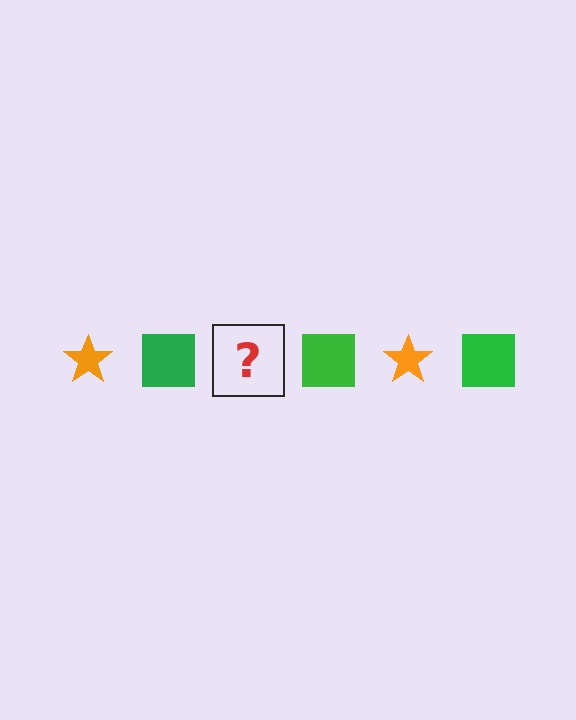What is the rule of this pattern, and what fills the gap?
The rule is that the pattern alternates between orange star and green square. The gap should be filled with an orange star.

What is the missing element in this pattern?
The missing element is an orange star.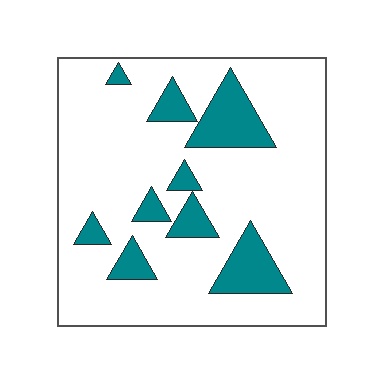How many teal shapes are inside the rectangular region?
9.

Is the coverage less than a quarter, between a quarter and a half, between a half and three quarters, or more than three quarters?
Less than a quarter.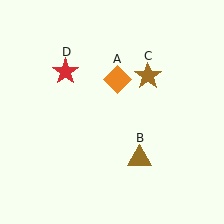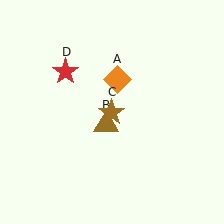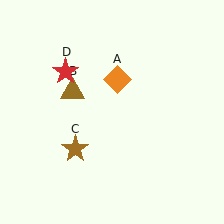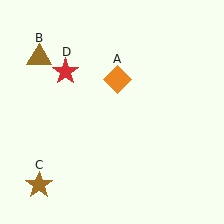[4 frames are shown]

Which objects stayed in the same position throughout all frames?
Orange diamond (object A) and red star (object D) remained stationary.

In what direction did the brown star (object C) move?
The brown star (object C) moved down and to the left.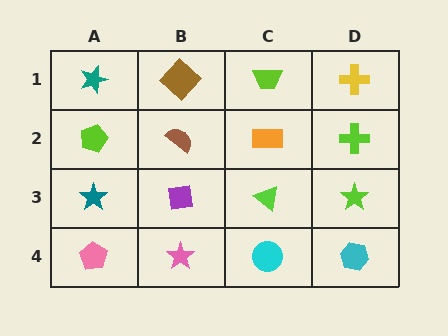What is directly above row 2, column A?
A teal star.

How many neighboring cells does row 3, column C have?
4.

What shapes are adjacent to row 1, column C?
An orange rectangle (row 2, column C), a brown diamond (row 1, column B), a yellow cross (row 1, column D).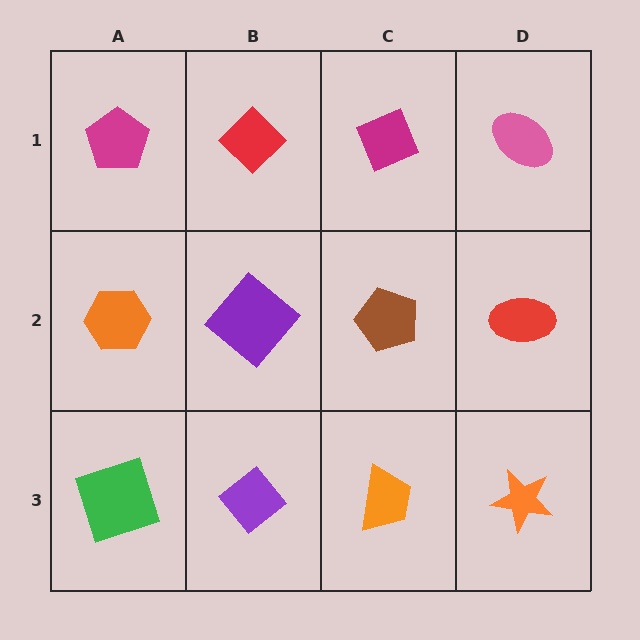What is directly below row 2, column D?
An orange star.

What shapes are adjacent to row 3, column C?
A brown pentagon (row 2, column C), a purple diamond (row 3, column B), an orange star (row 3, column D).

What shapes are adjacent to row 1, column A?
An orange hexagon (row 2, column A), a red diamond (row 1, column B).